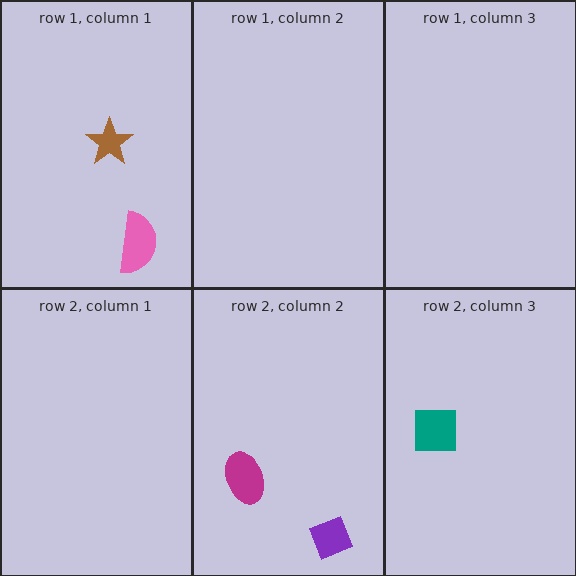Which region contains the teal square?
The row 2, column 3 region.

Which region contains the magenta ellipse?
The row 2, column 2 region.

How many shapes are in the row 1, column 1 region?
2.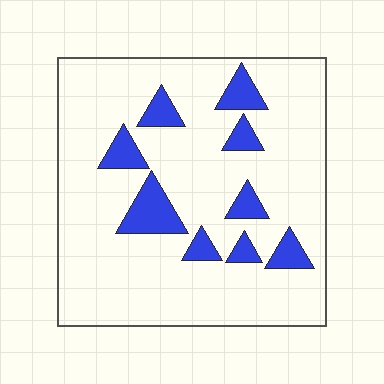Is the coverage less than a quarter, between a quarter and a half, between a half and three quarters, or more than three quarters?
Less than a quarter.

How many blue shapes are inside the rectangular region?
9.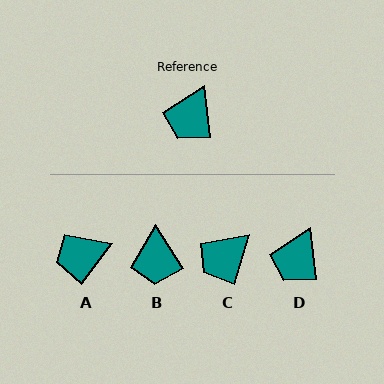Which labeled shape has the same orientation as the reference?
D.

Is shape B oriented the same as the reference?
No, it is off by about 27 degrees.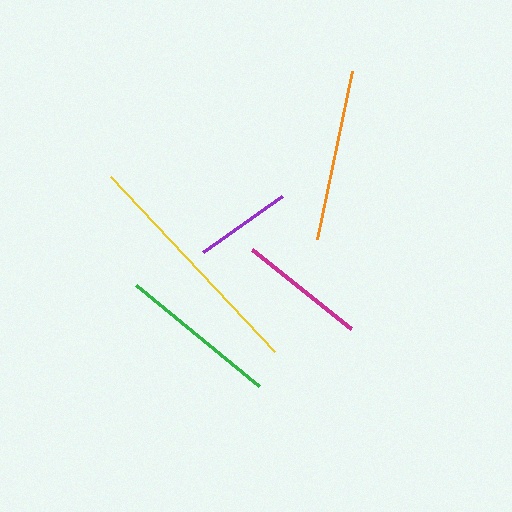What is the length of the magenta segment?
The magenta segment is approximately 126 pixels long.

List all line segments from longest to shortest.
From longest to shortest: yellow, orange, green, magenta, purple.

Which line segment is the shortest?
The purple line is the shortest at approximately 96 pixels.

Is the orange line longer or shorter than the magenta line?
The orange line is longer than the magenta line.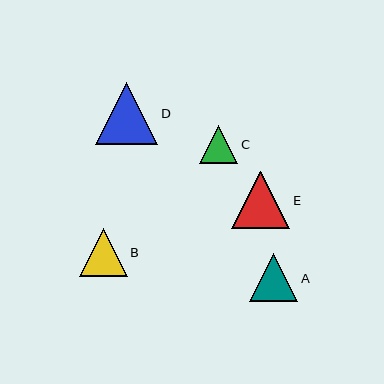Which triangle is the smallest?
Triangle C is the smallest with a size of approximately 38 pixels.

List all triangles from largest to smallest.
From largest to smallest: D, E, A, B, C.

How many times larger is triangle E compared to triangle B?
Triangle E is approximately 1.2 times the size of triangle B.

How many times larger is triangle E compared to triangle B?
Triangle E is approximately 1.2 times the size of triangle B.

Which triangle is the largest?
Triangle D is the largest with a size of approximately 62 pixels.